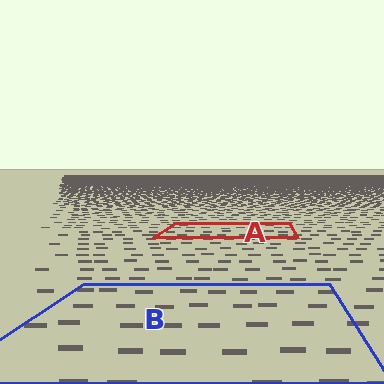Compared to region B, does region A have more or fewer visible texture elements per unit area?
Region A has more texture elements per unit area — they are packed more densely because it is farther away.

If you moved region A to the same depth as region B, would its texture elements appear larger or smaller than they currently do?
They would appear larger. At a closer depth, the same texture elements are projected at a bigger on-screen size.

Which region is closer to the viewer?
Region B is closer. The texture elements there are larger and more spread out.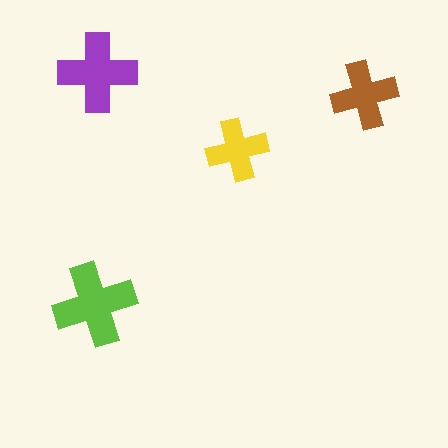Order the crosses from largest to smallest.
the lime one, the purple one, the brown one, the yellow one.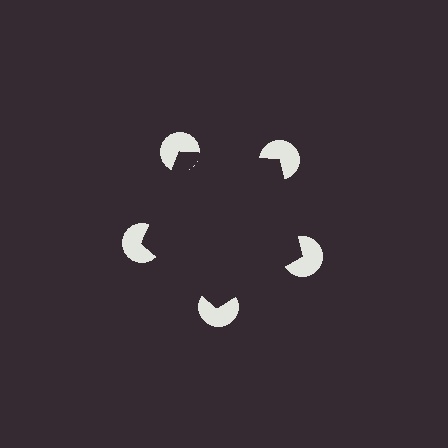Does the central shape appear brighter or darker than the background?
It typically appears slightly darker than the background, even though no actual brightness change is drawn.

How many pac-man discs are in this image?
There are 5 — one at each vertex of the illusory pentagon.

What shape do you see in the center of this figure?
An illusory pentagon — its edges are inferred from the aligned wedge cuts in the pac-man discs, not physically drawn.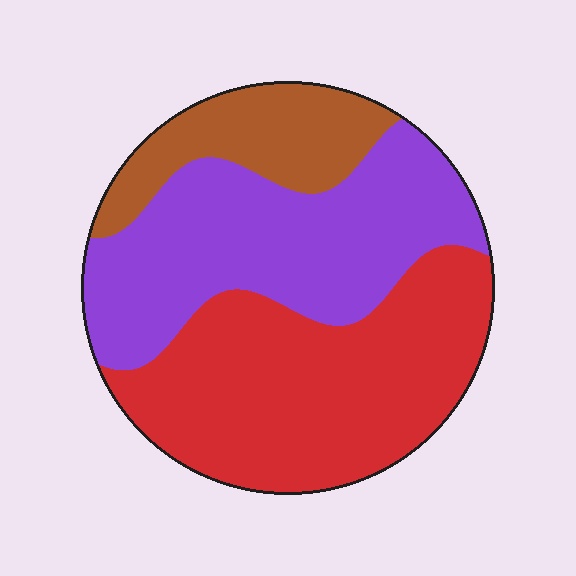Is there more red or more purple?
Red.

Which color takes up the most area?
Red, at roughly 45%.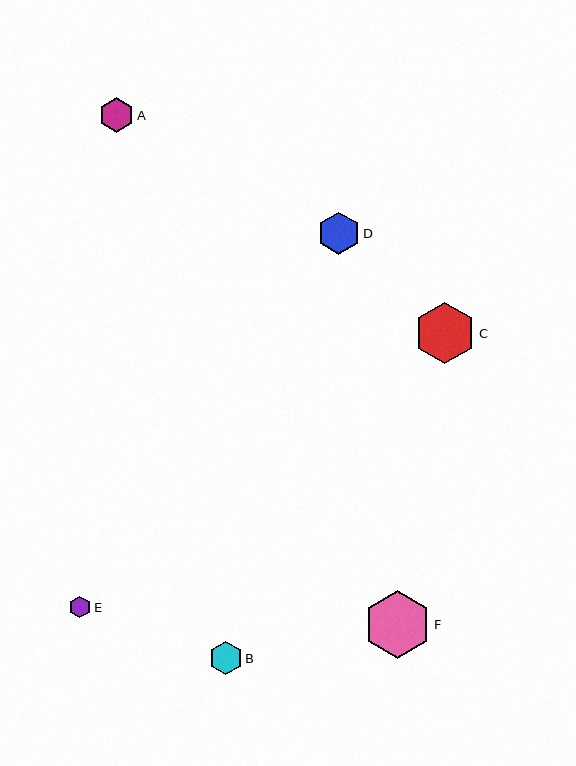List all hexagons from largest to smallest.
From largest to smallest: F, C, D, A, B, E.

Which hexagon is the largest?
Hexagon F is the largest with a size of approximately 67 pixels.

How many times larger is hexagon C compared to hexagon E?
Hexagon C is approximately 2.9 times the size of hexagon E.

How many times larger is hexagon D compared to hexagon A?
Hexagon D is approximately 1.2 times the size of hexagon A.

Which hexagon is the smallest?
Hexagon E is the smallest with a size of approximately 21 pixels.